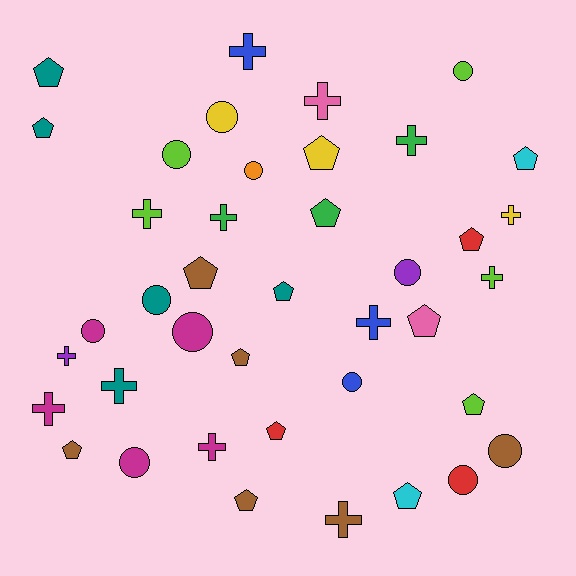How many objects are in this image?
There are 40 objects.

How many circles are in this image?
There are 12 circles.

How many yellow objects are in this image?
There are 3 yellow objects.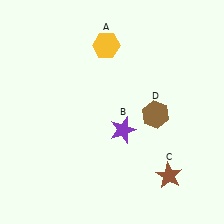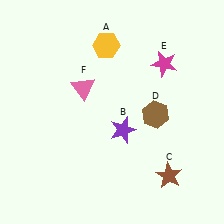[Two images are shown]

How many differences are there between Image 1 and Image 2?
There are 2 differences between the two images.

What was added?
A magenta star (E), a pink triangle (F) were added in Image 2.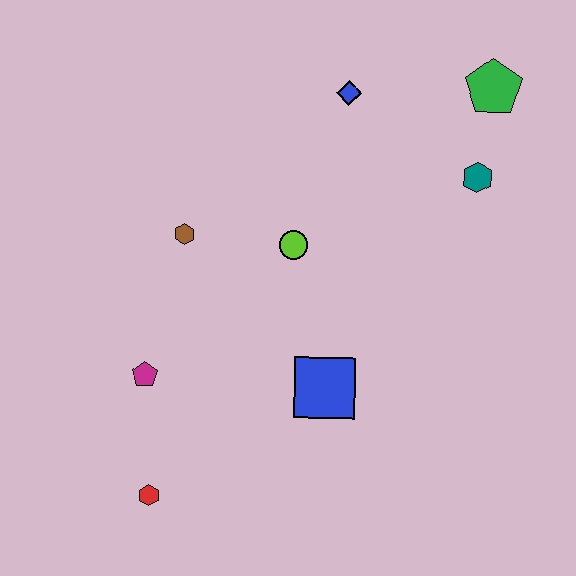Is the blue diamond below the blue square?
No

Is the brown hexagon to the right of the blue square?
No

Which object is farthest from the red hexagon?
The green pentagon is farthest from the red hexagon.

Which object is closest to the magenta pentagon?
The red hexagon is closest to the magenta pentagon.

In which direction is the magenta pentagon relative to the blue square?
The magenta pentagon is to the left of the blue square.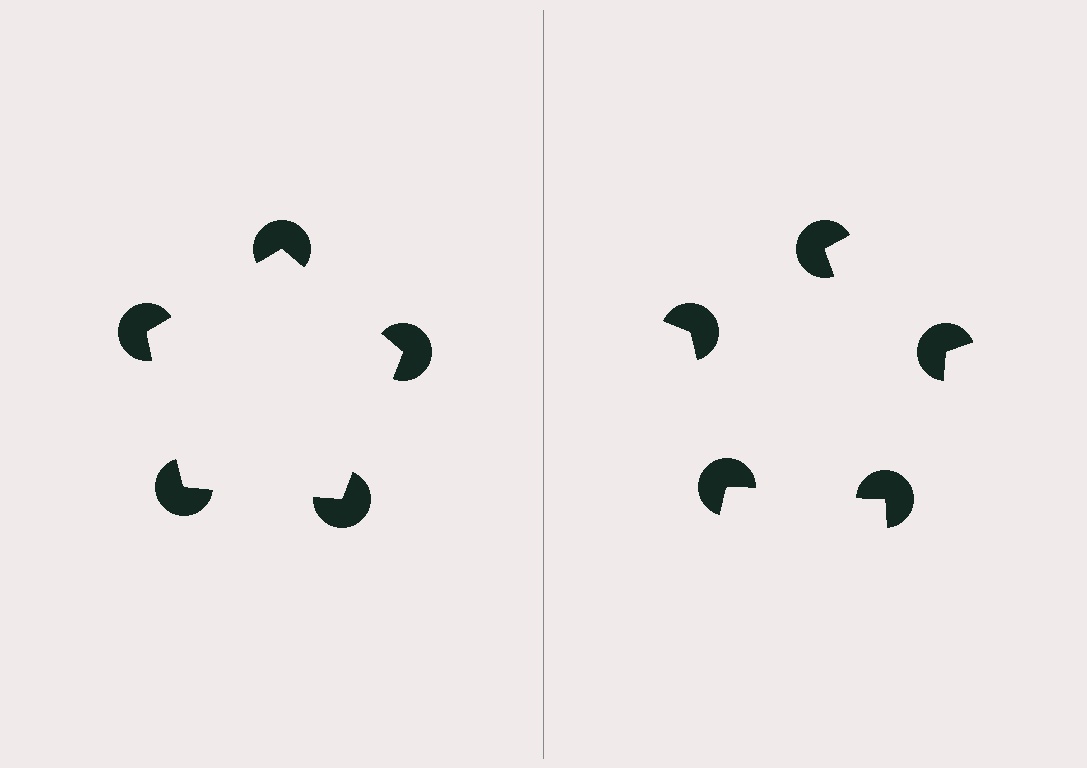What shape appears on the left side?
An illusory pentagon.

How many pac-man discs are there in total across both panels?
10 — 5 on each side.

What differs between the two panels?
The pac-man discs are positioned identically on both sides; only the wedge orientations differ. On the left they align to a pentagon; on the right they are misaligned.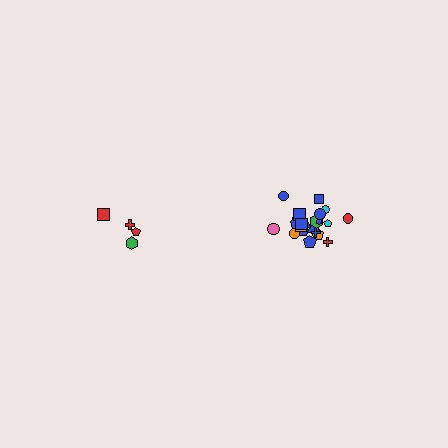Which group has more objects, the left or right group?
The right group.